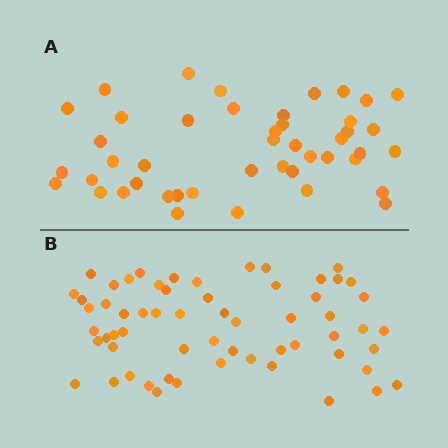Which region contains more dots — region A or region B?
Region B (the bottom region) has more dots.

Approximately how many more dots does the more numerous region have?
Region B has approximately 15 more dots than region A.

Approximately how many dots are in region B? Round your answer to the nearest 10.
About 60 dots.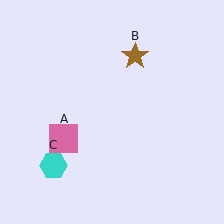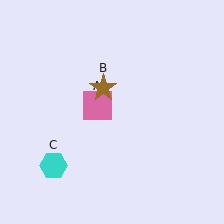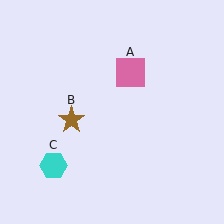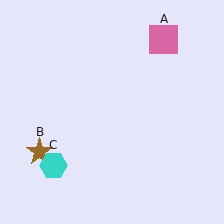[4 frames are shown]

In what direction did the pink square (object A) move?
The pink square (object A) moved up and to the right.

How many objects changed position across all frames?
2 objects changed position: pink square (object A), brown star (object B).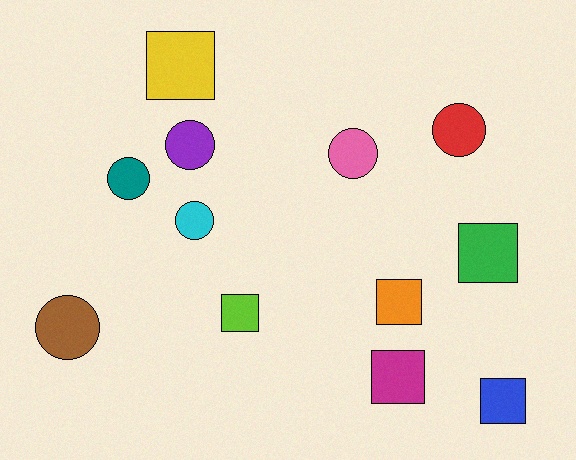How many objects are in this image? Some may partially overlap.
There are 12 objects.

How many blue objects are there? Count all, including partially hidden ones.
There is 1 blue object.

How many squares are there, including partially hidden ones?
There are 6 squares.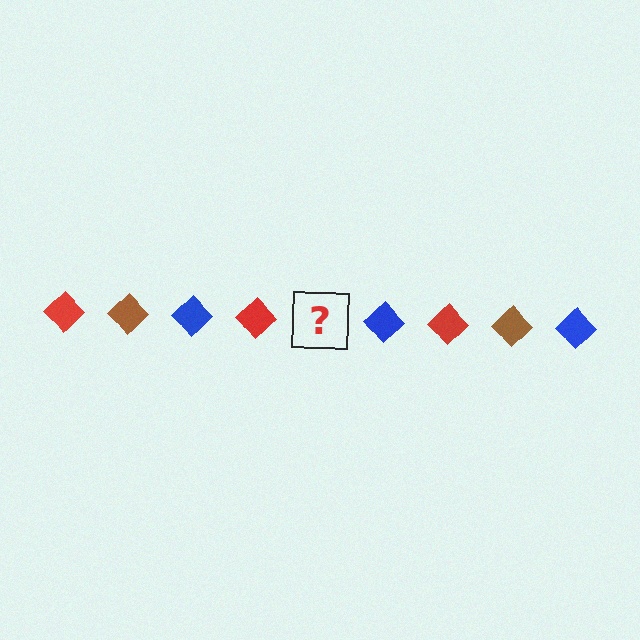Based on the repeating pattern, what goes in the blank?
The blank should be a brown diamond.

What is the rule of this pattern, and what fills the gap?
The rule is that the pattern cycles through red, brown, blue diamonds. The gap should be filled with a brown diamond.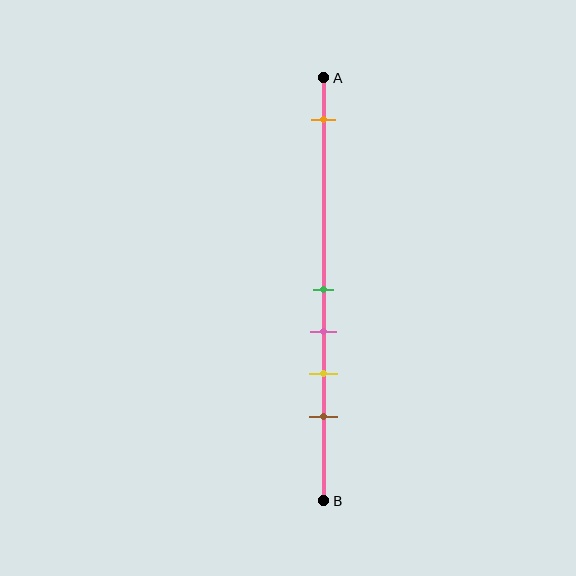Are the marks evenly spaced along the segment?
No, the marks are not evenly spaced.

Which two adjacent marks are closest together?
The green and pink marks are the closest adjacent pair.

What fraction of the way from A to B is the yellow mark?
The yellow mark is approximately 70% (0.7) of the way from A to B.